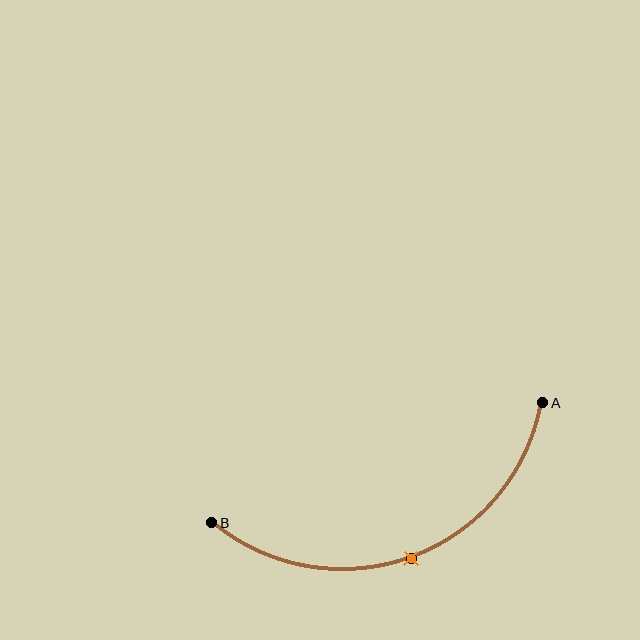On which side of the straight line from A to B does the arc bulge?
The arc bulges below the straight line connecting A and B.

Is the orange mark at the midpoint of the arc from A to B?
Yes. The orange mark lies on the arc at equal arc-length from both A and B — it is the arc midpoint.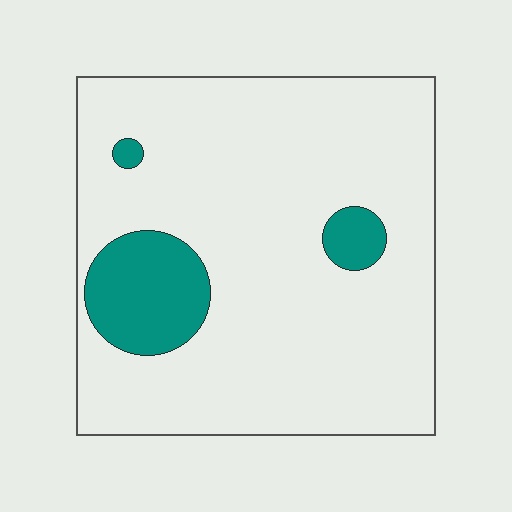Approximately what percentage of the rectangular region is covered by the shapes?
Approximately 15%.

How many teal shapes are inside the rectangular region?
3.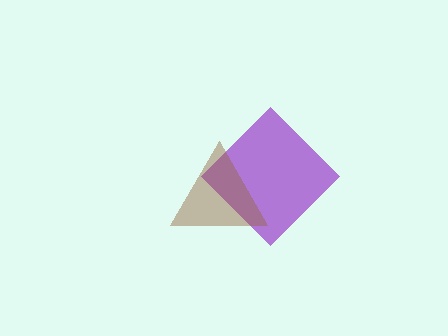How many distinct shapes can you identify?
There are 2 distinct shapes: a purple diamond, a brown triangle.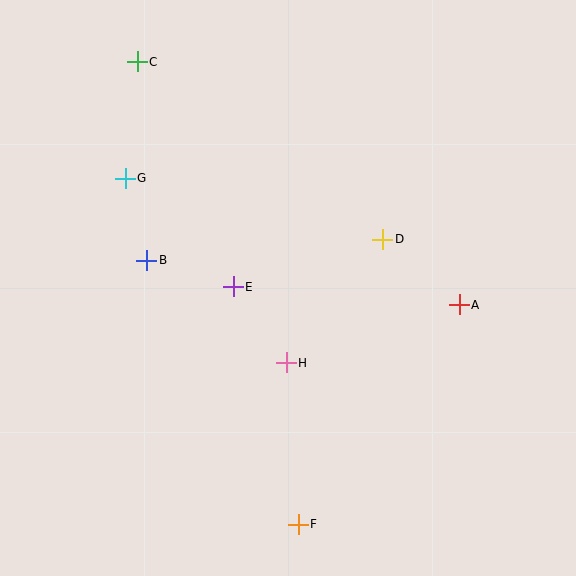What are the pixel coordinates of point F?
Point F is at (298, 524).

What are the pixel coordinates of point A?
Point A is at (459, 305).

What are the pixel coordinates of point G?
Point G is at (125, 178).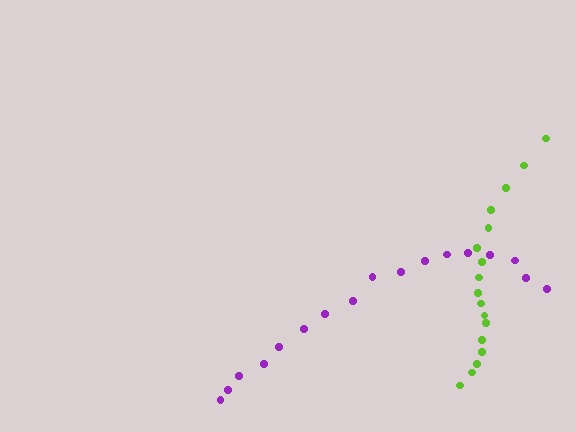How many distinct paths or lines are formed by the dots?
There are 2 distinct paths.